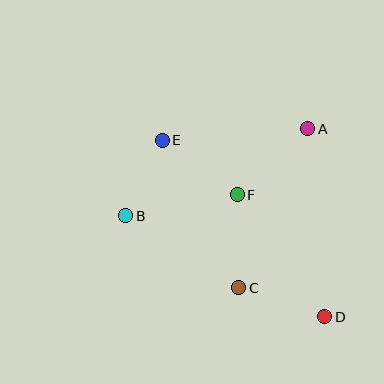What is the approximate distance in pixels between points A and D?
The distance between A and D is approximately 189 pixels.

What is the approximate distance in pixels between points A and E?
The distance between A and E is approximately 146 pixels.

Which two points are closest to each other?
Points B and E are closest to each other.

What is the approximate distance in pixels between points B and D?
The distance between B and D is approximately 223 pixels.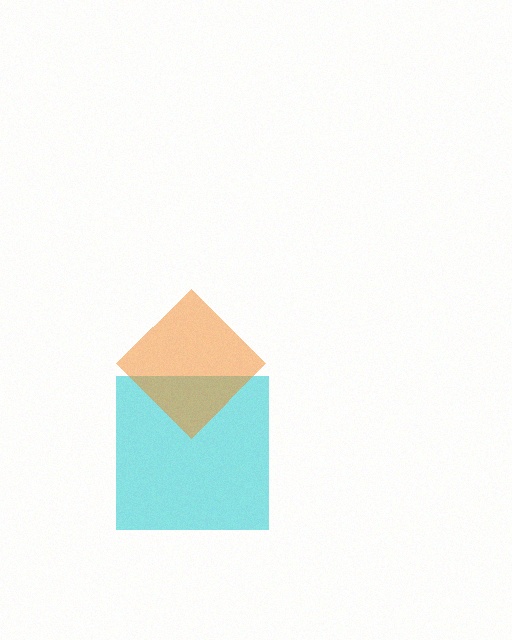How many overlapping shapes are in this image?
There are 2 overlapping shapes in the image.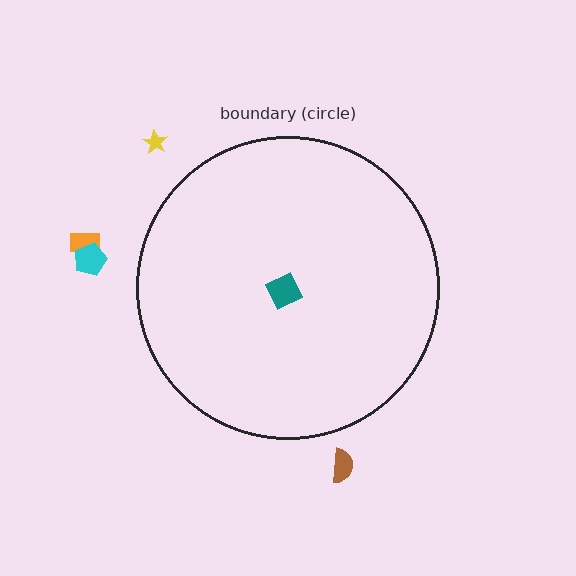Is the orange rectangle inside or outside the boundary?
Outside.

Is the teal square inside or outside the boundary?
Inside.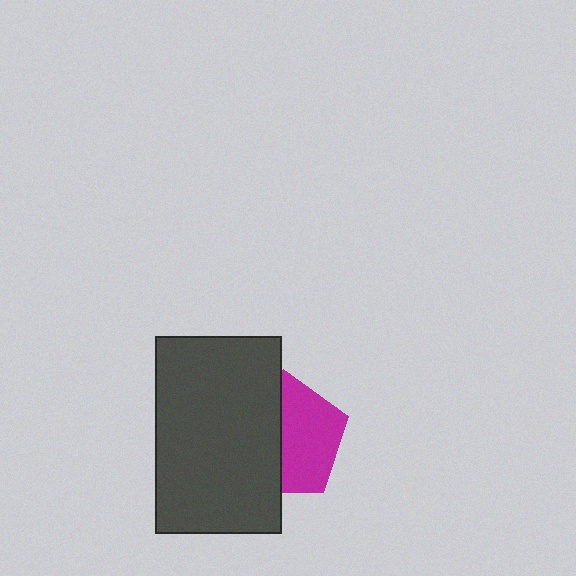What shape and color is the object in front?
The object in front is a dark gray rectangle.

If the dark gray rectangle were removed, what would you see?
You would see the complete magenta pentagon.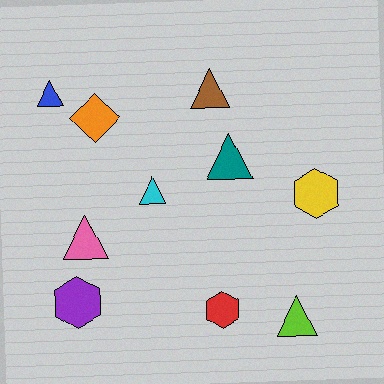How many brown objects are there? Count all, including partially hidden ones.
There is 1 brown object.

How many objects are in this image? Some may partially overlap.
There are 10 objects.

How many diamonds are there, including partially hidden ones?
There is 1 diamond.